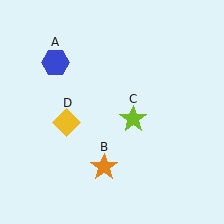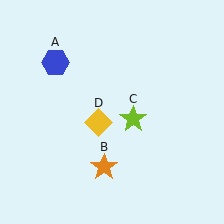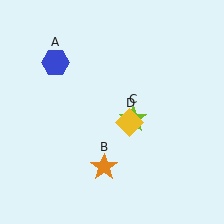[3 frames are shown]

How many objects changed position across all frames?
1 object changed position: yellow diamond (object D).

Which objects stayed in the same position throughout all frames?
Blue hexagon (object A) and orange star (object B) and lime star (object C) remained stationary.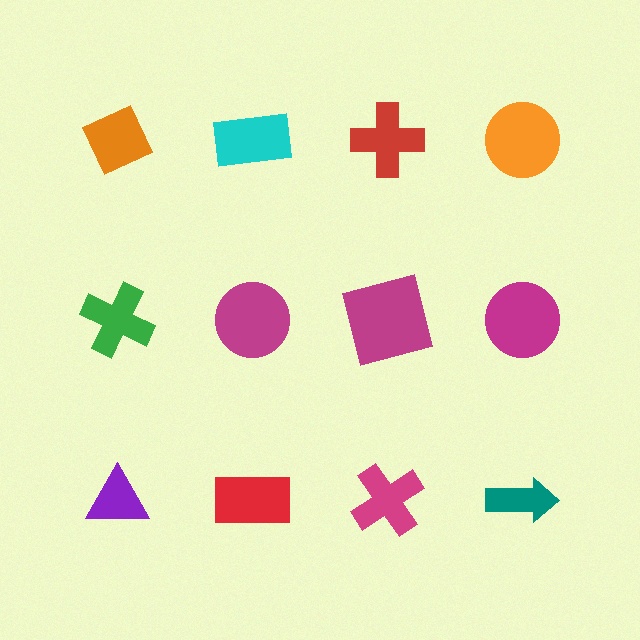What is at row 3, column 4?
A teal arrow.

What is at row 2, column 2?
A magenta circle.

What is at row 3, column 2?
A red rectangle.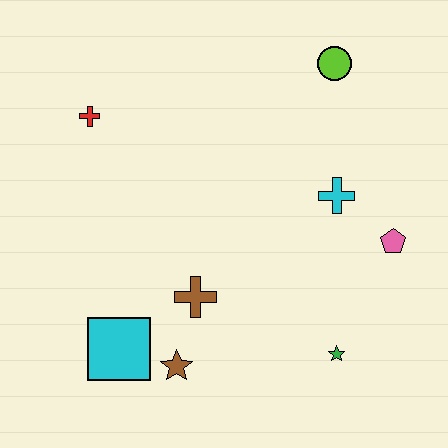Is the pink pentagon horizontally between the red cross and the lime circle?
No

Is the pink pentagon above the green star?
Yes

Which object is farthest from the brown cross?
The lime circle is farthest from the brown cross.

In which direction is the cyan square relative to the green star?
The cyan square is to the left of the green star.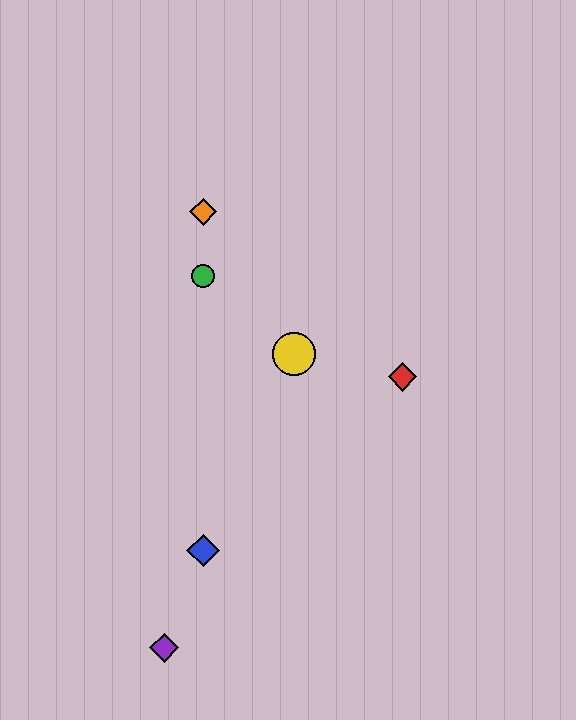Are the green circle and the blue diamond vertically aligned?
Yes, both are at x≈203.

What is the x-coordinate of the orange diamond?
The orange diamond is at x≈203.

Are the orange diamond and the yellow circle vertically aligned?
No, the orange diamond is at x≈203 and the yellow circle is at x≈294.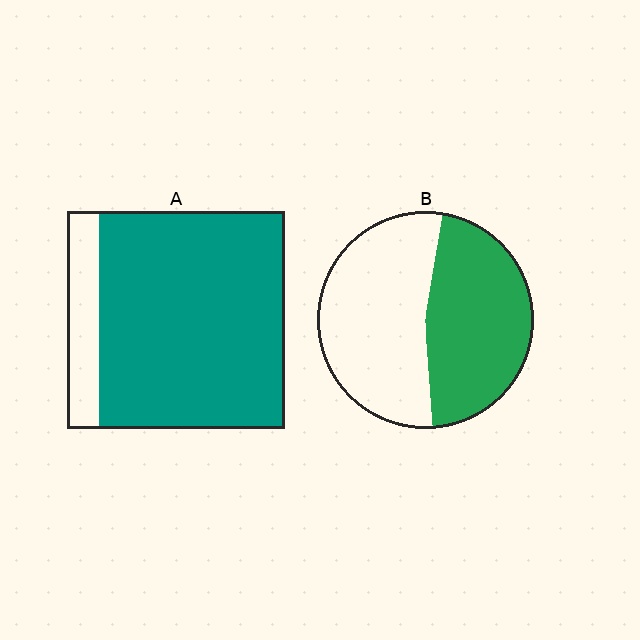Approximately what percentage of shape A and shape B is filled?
A is approximately 85% and B is approximately 45%.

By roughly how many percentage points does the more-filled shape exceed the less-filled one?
By roughly 40 percentage points (A over B).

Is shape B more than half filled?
Roughly half.